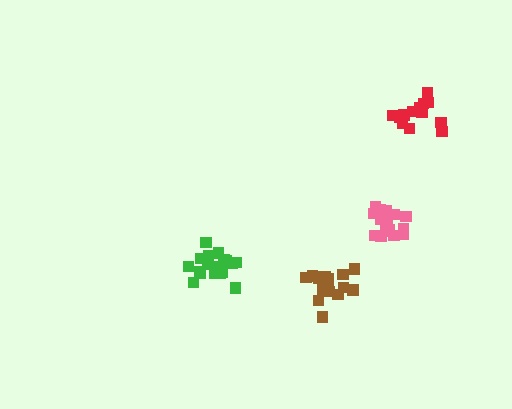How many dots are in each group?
Group 1: 19 dots, Group 2: 18 dots, Group 3: 17 dots, Group 4: 15 dots (69 total).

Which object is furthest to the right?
The red cluster is rightmost.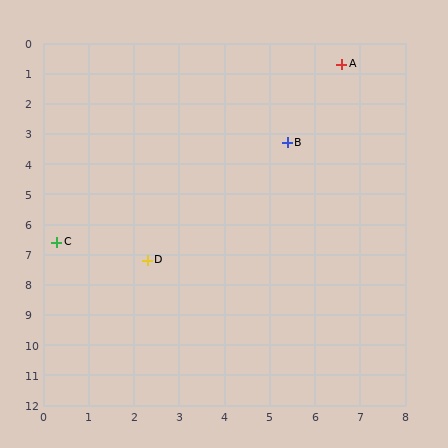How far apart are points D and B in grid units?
Points D and B are about 5.0 grid units apart.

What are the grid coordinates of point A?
Point A is at approximately (6.6, 0.7).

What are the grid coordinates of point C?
Point C is at approximately (0.3, 6.6).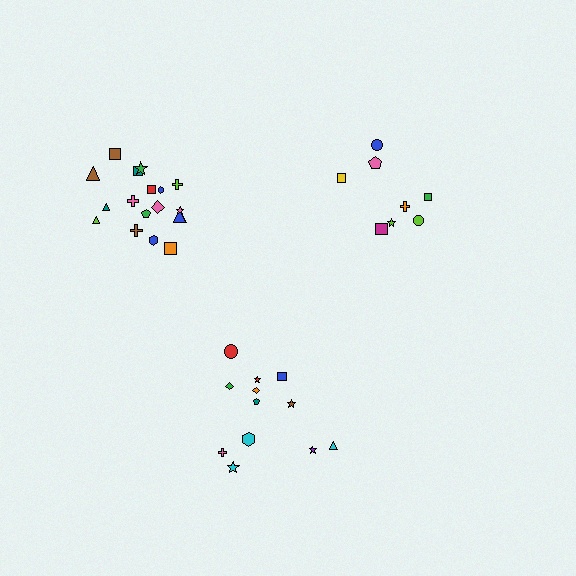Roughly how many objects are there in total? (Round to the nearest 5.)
Roughly 40 objects in total.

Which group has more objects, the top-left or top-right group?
The top-left group.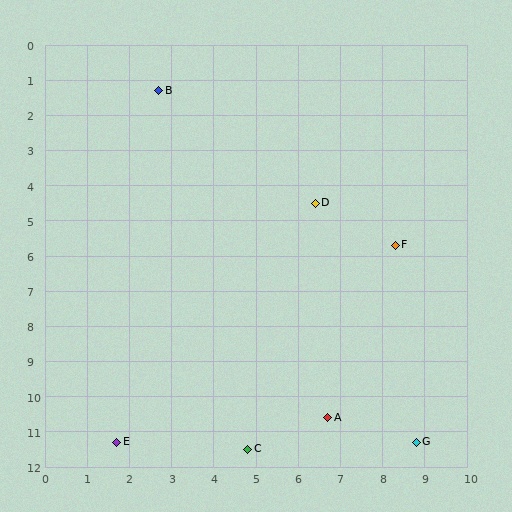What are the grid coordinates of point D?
Point D is at approximately (6.4, 4.5).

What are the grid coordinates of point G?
Point G is at approximately (8.8, 11.3).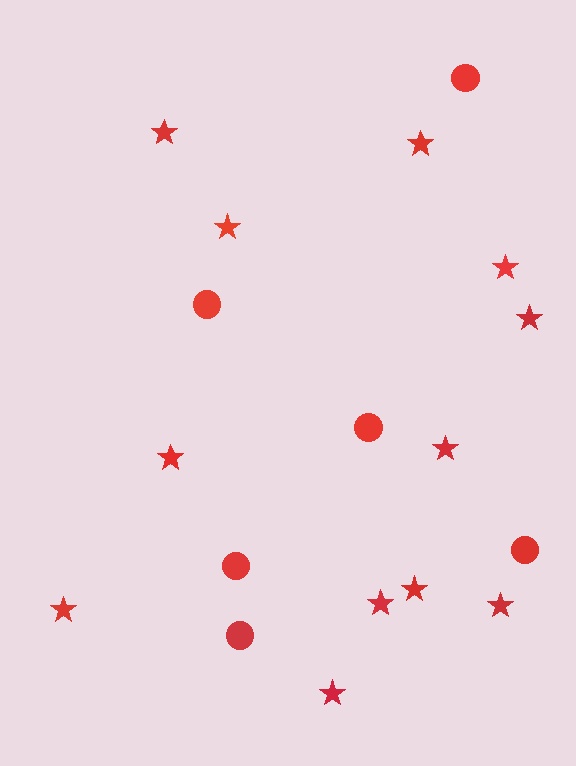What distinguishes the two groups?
There are 2 groups: one group of stars (12) and one group of circles (6).